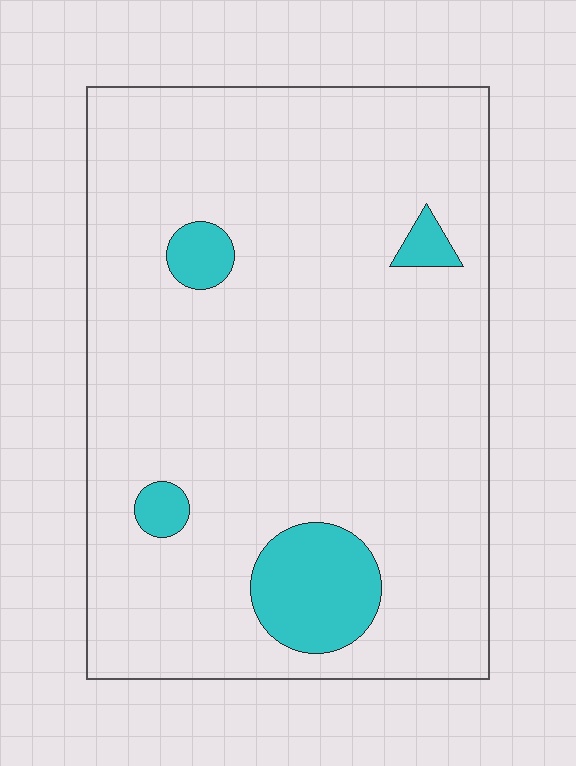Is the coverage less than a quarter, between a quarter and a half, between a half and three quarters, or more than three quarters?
Less than a quarter.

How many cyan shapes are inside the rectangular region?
4.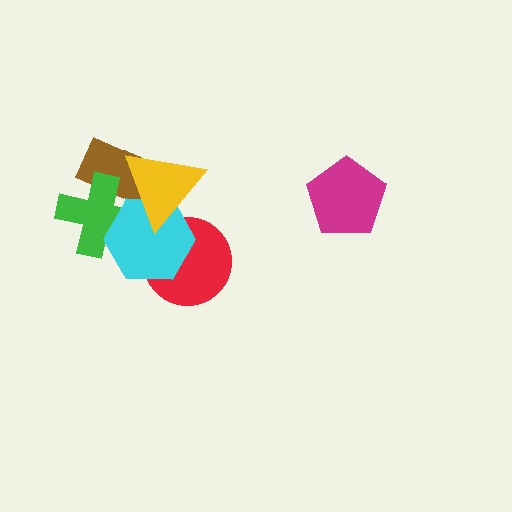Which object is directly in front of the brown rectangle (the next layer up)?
The green cross is directly in front of the brown rectangle.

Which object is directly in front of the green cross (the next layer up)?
The cyan hexagon is directly in front of the green cross.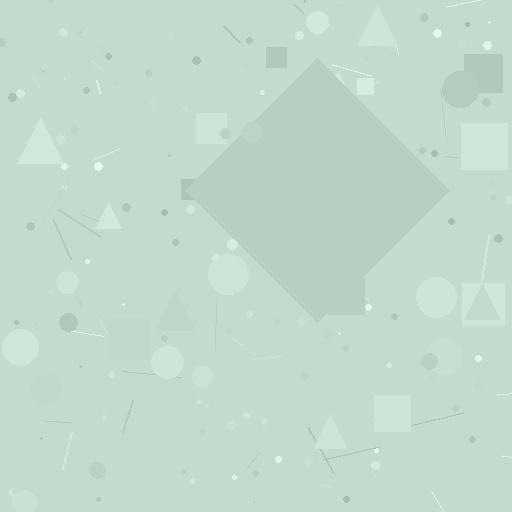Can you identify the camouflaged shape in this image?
The camouflaged shape is a diamond.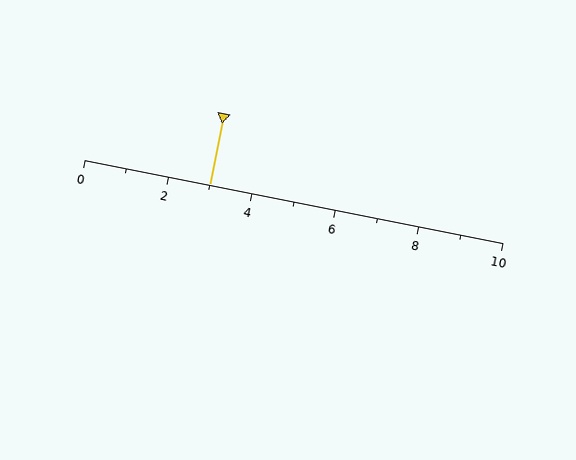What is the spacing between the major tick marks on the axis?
The major ticks are spaced 2 apart.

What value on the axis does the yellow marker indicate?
The marker indicates approximately 3.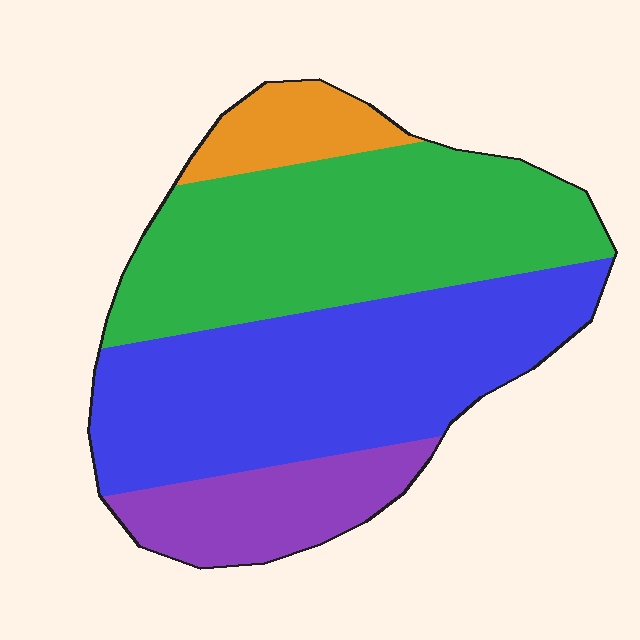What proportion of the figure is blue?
Blue takes up between a third and a half of the figure.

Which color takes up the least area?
Orange, at roughly 10%.